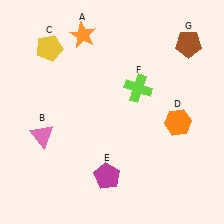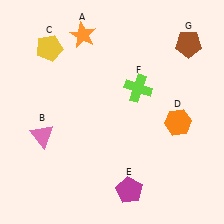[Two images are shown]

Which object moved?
The magenta pentagon (E) moved right.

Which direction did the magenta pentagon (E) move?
The magenta pentagon (E) moved right.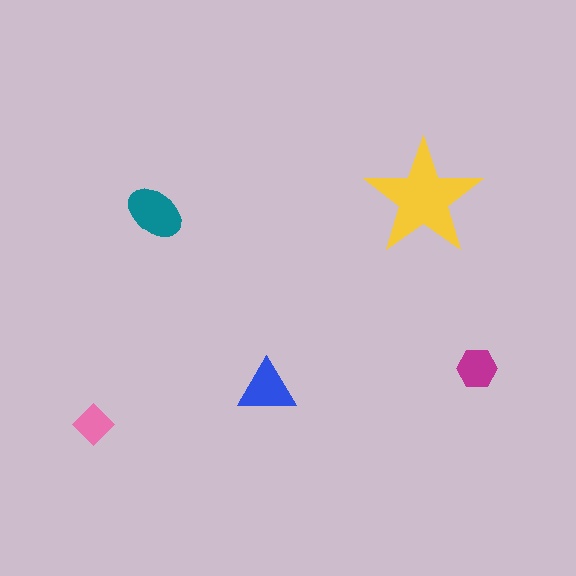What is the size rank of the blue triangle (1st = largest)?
3rd.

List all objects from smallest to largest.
The pink diamond, the magenta hexagon, the blue triangle, the teal ellipse, the yellow star.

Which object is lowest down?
The pink diamond is bottommost.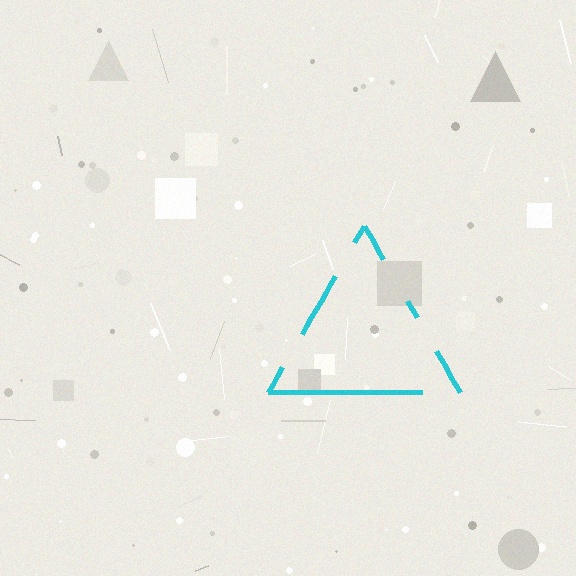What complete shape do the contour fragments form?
The contour fragments form a triangle.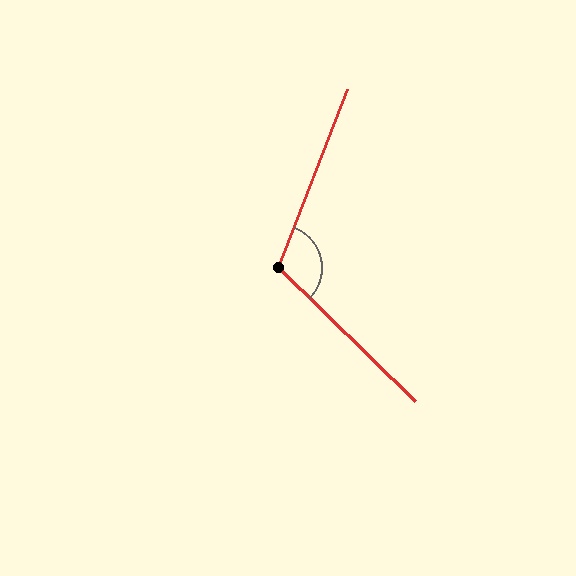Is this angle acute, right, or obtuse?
It is obtuse.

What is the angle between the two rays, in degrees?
Approximately 113 degrees.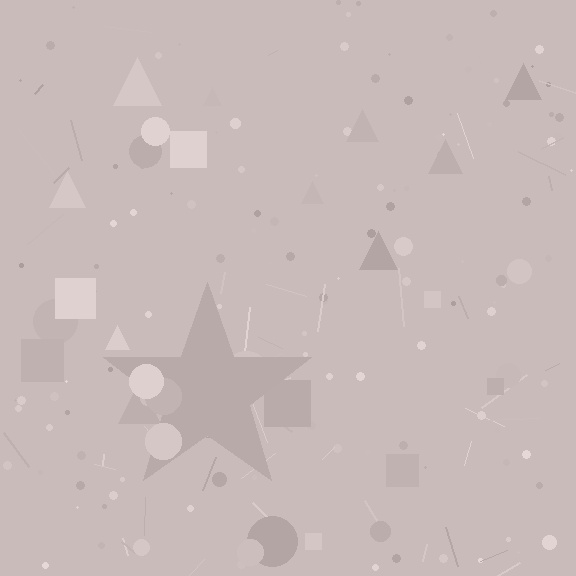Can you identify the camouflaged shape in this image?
The camouflaged shape is a star.